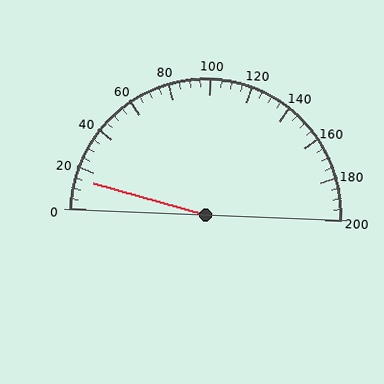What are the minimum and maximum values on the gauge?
The gauge ranges from 0 to 200.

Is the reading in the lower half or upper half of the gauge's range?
The reading is in the lower half of the range (0 to 200).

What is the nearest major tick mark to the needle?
The nearest major tick mark is 20.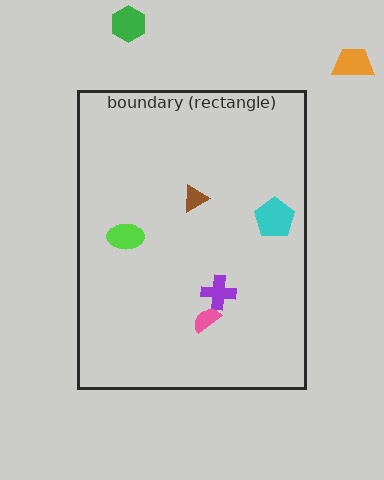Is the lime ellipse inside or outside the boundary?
Inside.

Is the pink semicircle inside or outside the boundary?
Inside.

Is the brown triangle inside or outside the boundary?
Inside.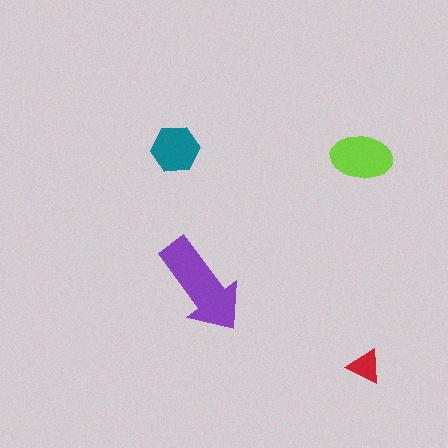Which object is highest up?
The teal hexagon is topmost.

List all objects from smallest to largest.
The red triangle, the teal hexagon, the lime ellipse, the purple arrow.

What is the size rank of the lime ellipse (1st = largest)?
2nd.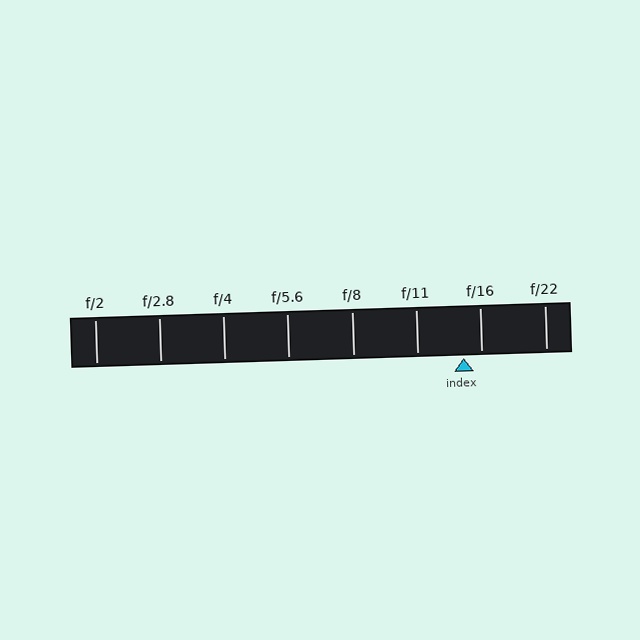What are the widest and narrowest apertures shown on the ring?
The widest aperture shown is f/2 and the narrowest is f/22.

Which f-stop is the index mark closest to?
The index mark is closest to f/16.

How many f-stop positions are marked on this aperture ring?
There are 8 f-stop positions marked.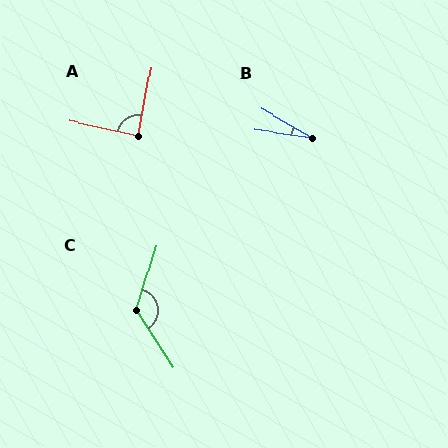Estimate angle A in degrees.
Approximately 88 degrees.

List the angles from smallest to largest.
B (21°), A (88°), C (130°).